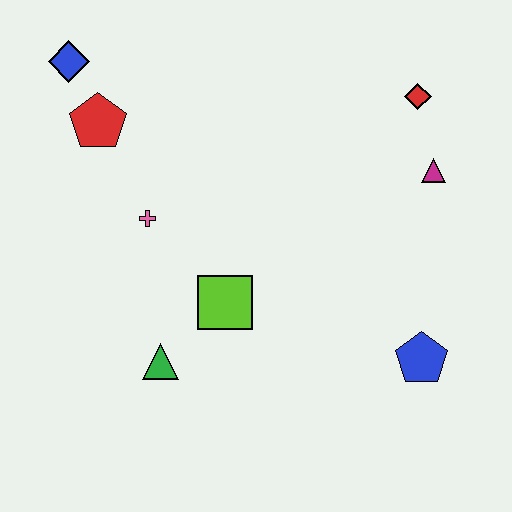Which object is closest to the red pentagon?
The blue diamond is closest to the red pentagon.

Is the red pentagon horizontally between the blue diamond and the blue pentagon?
Yes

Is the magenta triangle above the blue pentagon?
Yes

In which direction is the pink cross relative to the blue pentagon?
The pink cross is to the left of the blue pentagon.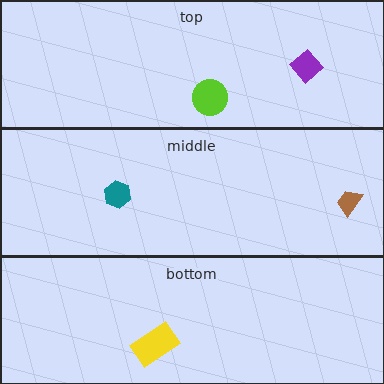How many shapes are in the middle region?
2.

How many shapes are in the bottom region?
1.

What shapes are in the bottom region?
The yellow rectangle.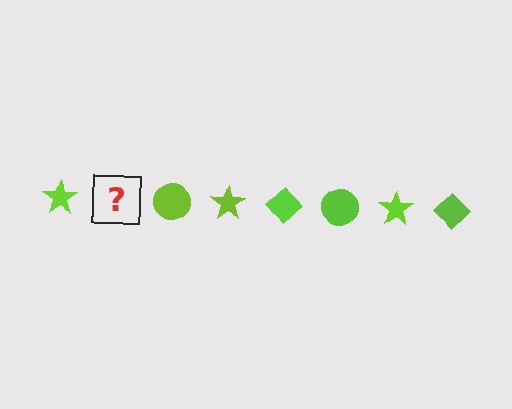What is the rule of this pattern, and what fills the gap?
The rule is that the pattern cycles through star, diamond, circle shapes in lime. The gap should be filled with a lime diamond.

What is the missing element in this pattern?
The missing element is a lime diamond.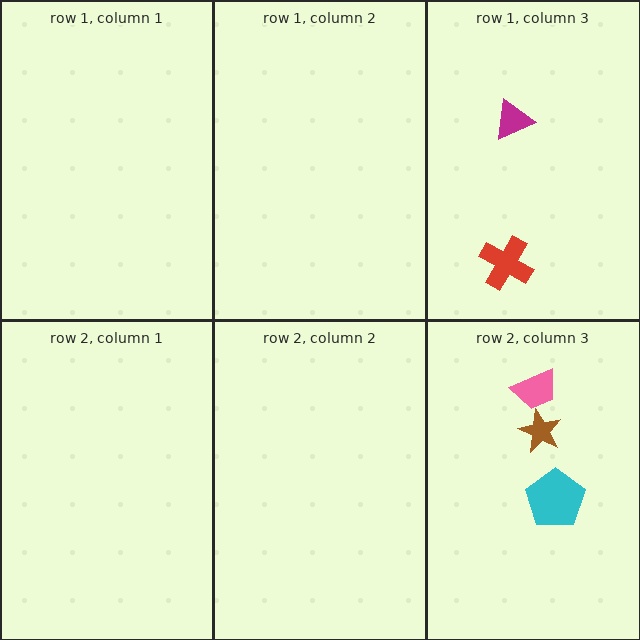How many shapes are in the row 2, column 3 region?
3.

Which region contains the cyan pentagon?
The row 2, column 3 region.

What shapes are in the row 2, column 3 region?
The cyan pentagon, the brown star, the pink trapezoid.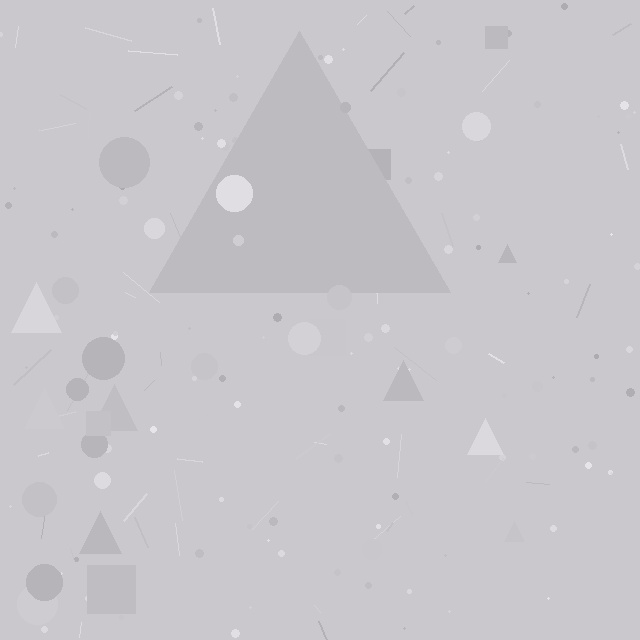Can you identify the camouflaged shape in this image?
The camouflaged shape is a triangle.